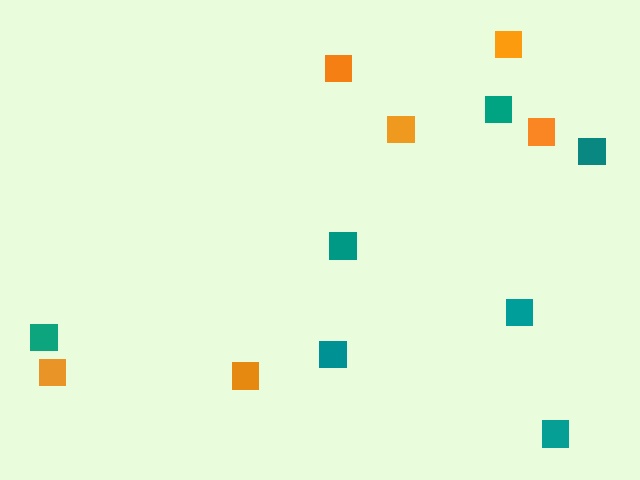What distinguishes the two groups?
There are 2 groups: one group of orange squares (6) and one group of teal squares (7).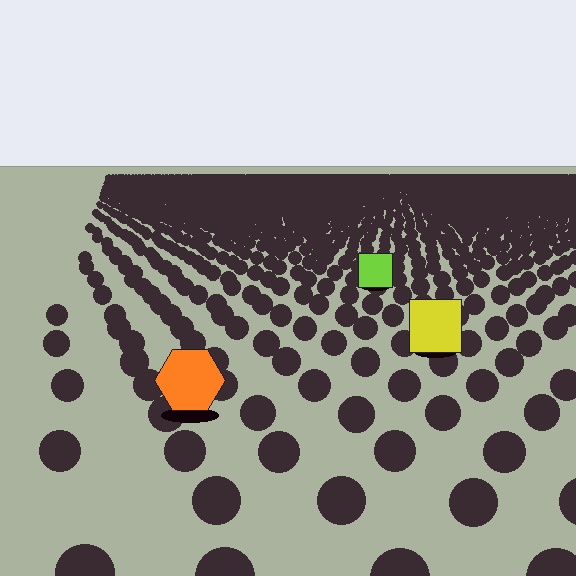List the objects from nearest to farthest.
From nearest to farthest: the orange hexagon, the yellow square, the lime square.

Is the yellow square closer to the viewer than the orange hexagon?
No. The orange hexagon is closer — you can tell from the texture gradient: the ground texture is coarser near it.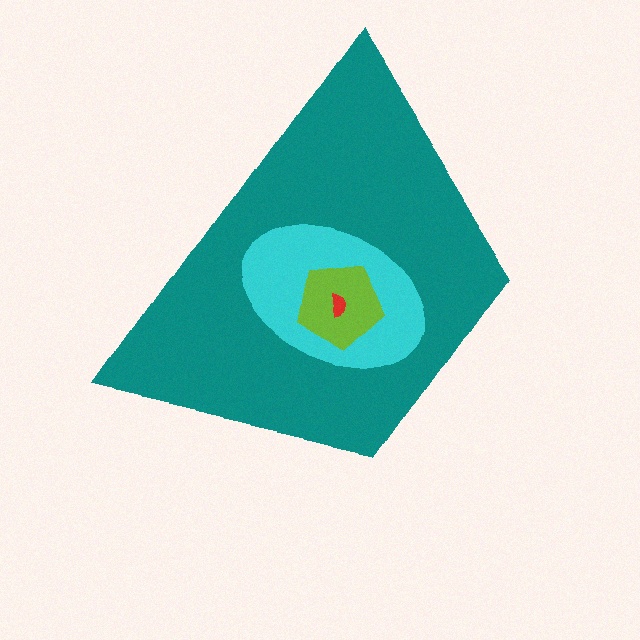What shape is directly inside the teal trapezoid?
The cyan ellipse.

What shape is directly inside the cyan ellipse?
The lime pentagon.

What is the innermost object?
The red semicircle.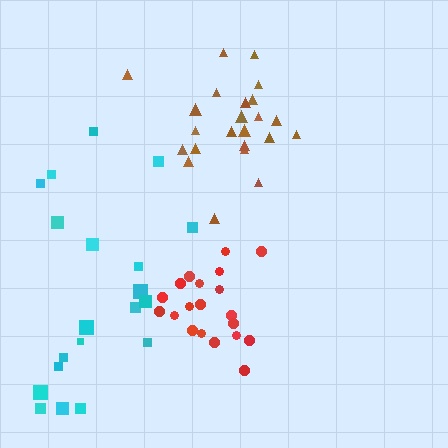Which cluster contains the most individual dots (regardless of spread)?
Brown (23).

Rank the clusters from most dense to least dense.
red, brown, cyan.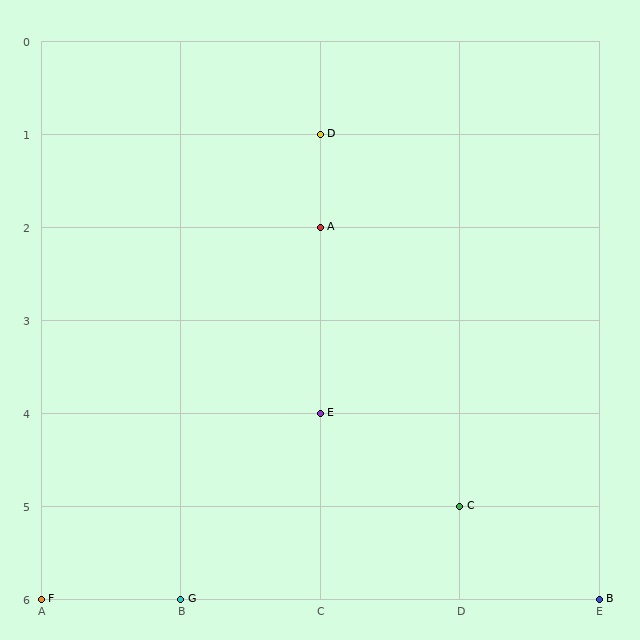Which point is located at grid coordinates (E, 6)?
Point B is at (E, 6).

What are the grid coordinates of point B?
Point B is at grid coordinates (E, 6).